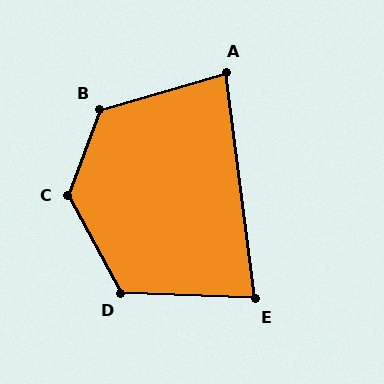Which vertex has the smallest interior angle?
E, at approximately 80 degrees.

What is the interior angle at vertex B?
Approximately 126 degrees (obtuse).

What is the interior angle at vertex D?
Approximately 120 degrees (obtuse).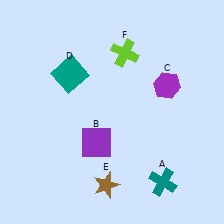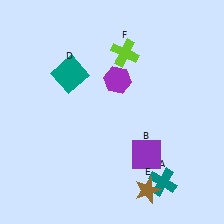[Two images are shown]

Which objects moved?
The objects that moved are: the purple square (B), the purple hexagon (C), the brown star (E).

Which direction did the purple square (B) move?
The purple square (B) moved right.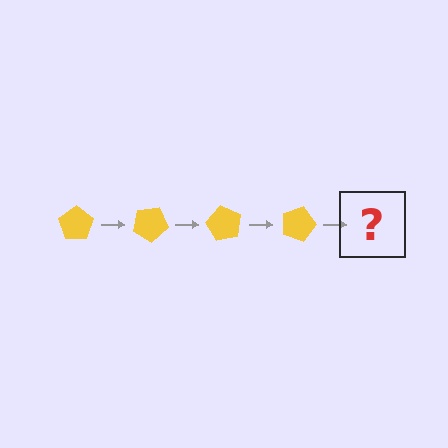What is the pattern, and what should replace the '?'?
The pattern is that the pentagon rotates 30 degrees each step. The '?' should be a yellow pentagon rotated 120 degrees.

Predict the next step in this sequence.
The next step is a yellow pentagon rotated 120 degrees.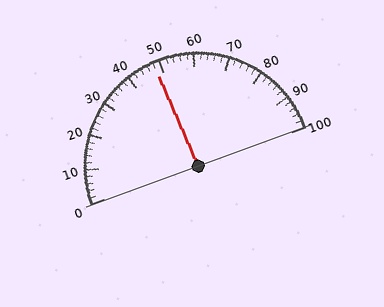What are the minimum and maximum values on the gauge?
The gauge ranges from 0 to 100.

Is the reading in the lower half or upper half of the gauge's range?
The reading is in the lower half of the range (0 to 100).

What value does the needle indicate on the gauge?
The needle indicates approximately 48.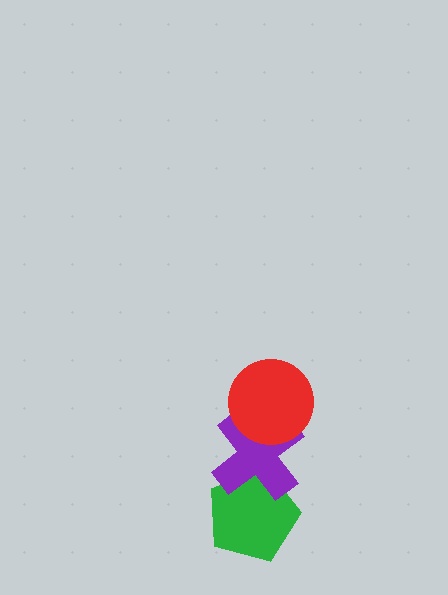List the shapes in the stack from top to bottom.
From top to bottom: the red circle, the purple cross, the green pentagon.